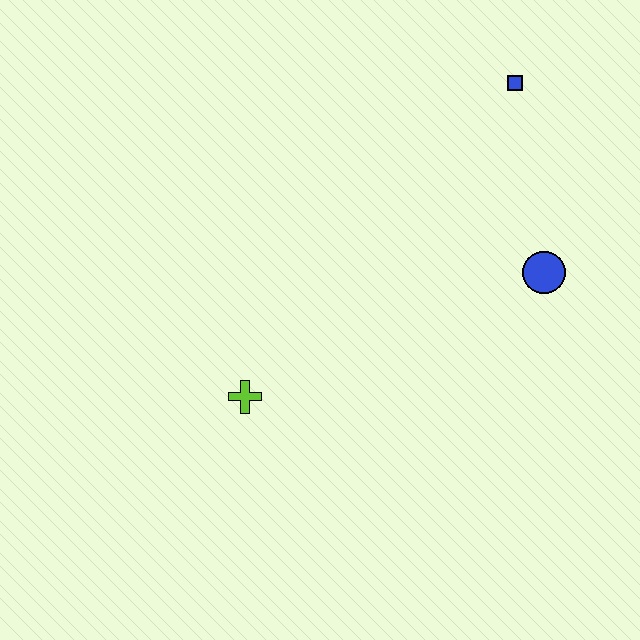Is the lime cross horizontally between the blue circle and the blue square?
No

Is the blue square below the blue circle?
No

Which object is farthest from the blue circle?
The lime cross is farthest from the blue circle.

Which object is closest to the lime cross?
The blue circle is closest to the lime cross.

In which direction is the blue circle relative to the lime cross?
The blue circle is to the right of the lime cross.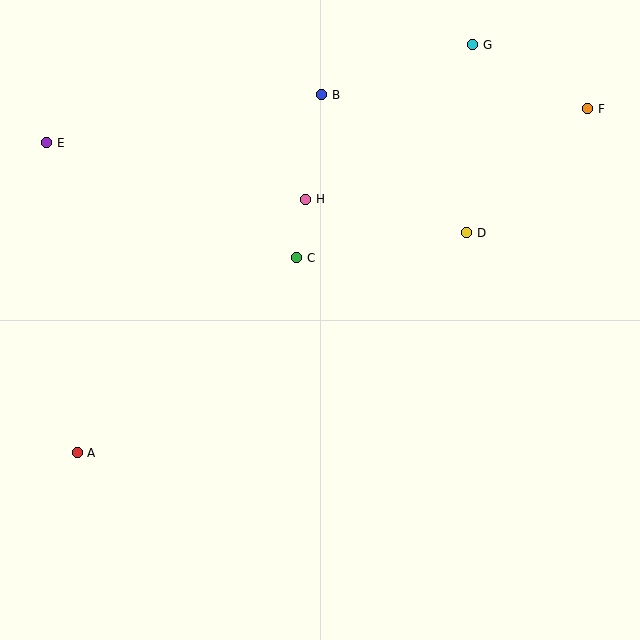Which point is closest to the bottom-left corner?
Point A is closest to the bottom-left corner.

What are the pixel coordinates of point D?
Point D is at (467, 233).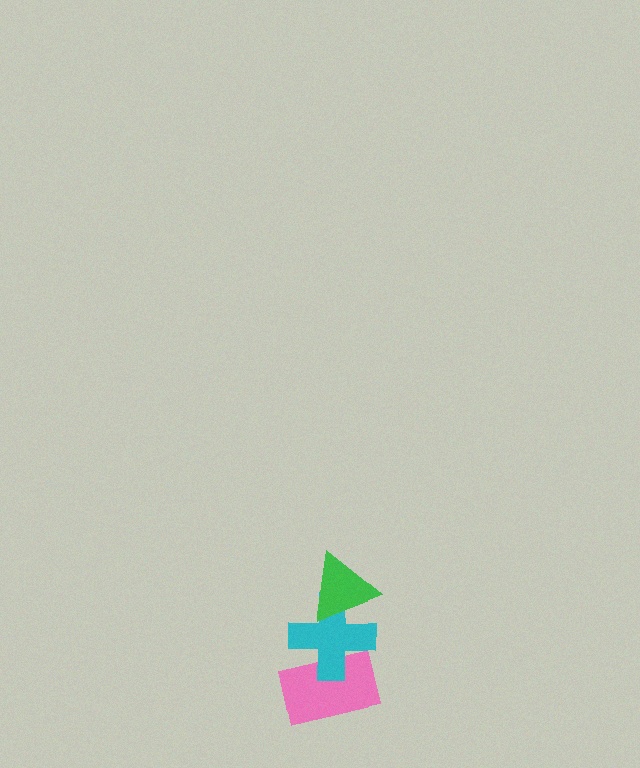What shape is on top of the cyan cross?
The green triangle is on top of the cyan cross.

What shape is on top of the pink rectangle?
The cyan cross is on top of the pink rectangle.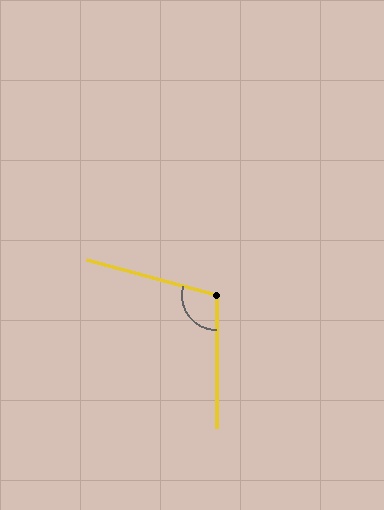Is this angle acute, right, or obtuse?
It is obtuse.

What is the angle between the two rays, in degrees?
Approximately 105 degrees.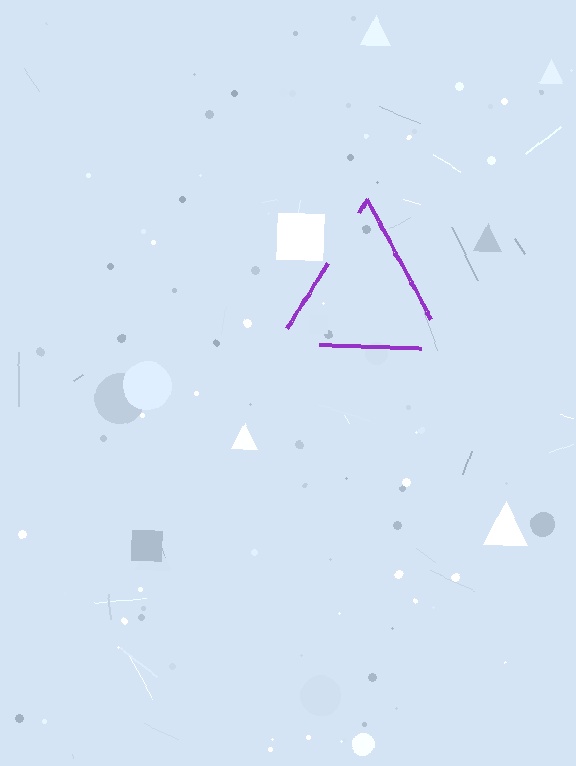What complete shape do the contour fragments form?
The contour fragments form a triangle.